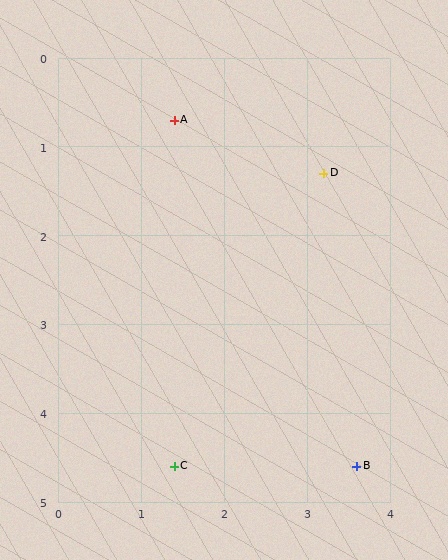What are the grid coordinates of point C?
Point C is at approximately (1.4, 4.6).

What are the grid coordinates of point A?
Point A is at approximately (1.4, 0.7).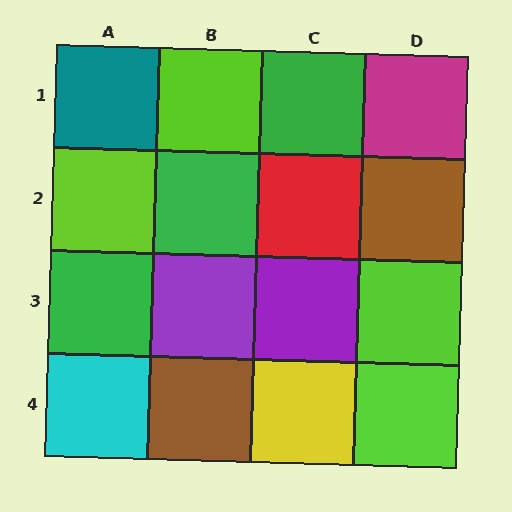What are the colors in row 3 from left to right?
Green, purple, purple, lime.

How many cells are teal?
1 cell is teal.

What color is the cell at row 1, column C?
Green.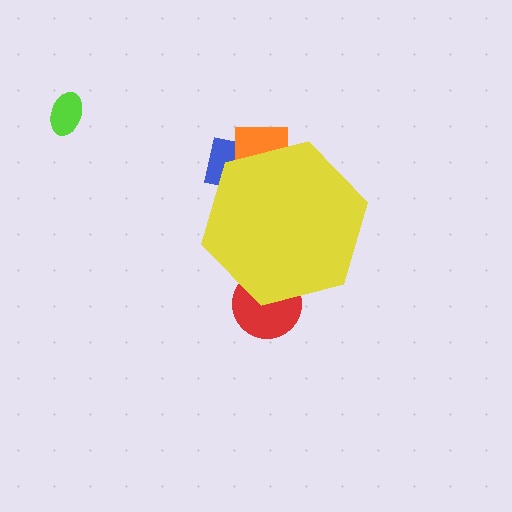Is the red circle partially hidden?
Yes, the red circle is partially hidden behind the yellow hexagon.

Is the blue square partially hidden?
Yes, the blue square is partially hidden behind the yellow hexagon.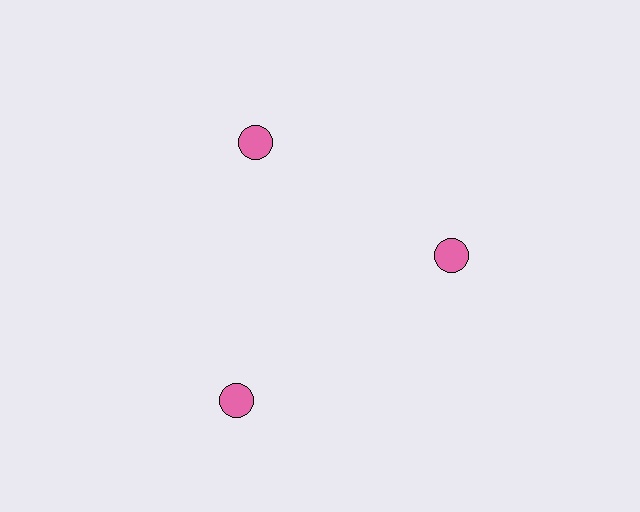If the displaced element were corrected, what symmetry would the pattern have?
It would have 3-fold rotational symmetry — the pattern would map onto itself every 120 degrees.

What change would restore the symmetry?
The symmetry would be restored by moving it inward, back onto the ring so that all 3 circles sit at equal angles and equal distance from the center.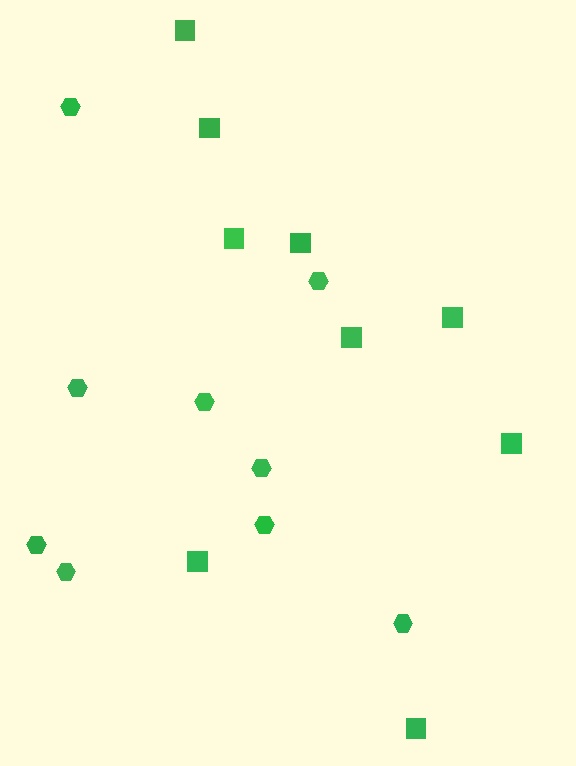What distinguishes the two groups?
There are 2 groups: one group of hexagons (9) and one group of squares (9).